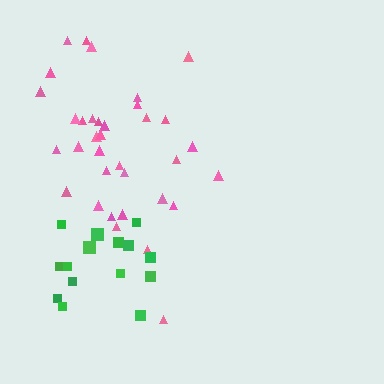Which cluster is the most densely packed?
Pink.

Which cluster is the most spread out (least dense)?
Green.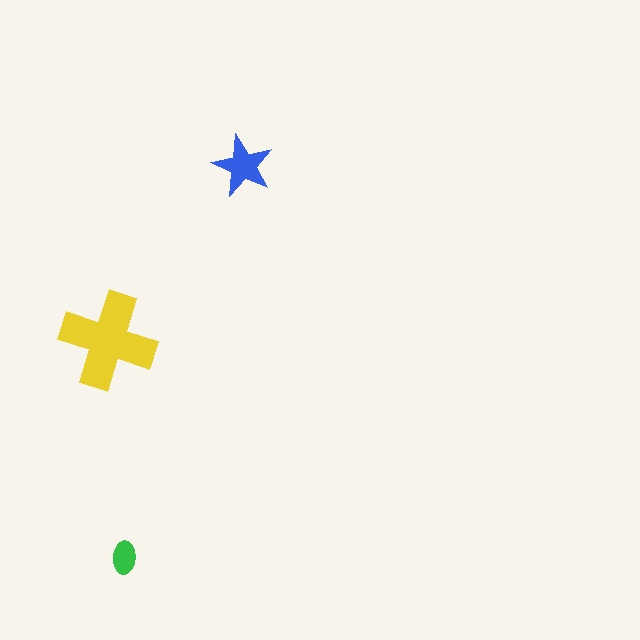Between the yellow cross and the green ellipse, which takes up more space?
The yellow cross.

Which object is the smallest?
The green ellipse.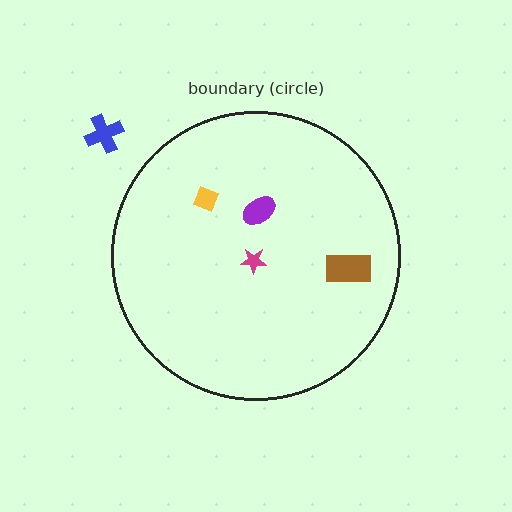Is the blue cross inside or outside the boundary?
Outside.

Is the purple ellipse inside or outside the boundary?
Inside.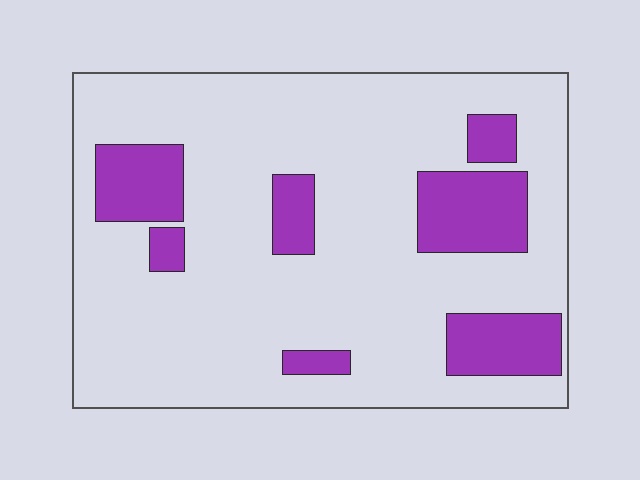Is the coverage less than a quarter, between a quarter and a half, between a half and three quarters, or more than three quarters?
Less than a quarter.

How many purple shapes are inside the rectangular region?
7.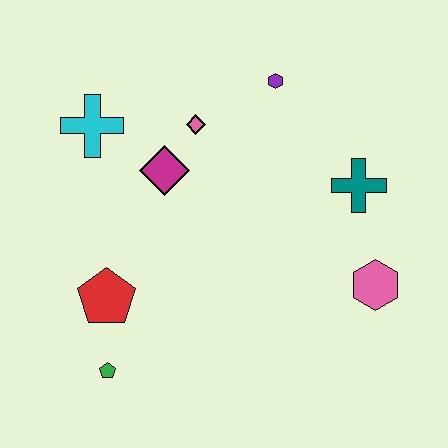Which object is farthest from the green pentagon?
The purple hexagon is farthest from the green pentagon.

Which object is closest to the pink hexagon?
The teal cross is closest to the pink hexagon.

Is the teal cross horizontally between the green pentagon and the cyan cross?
No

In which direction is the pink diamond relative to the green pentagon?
The pink diamond is above the green pentagon.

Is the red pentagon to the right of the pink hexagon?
No